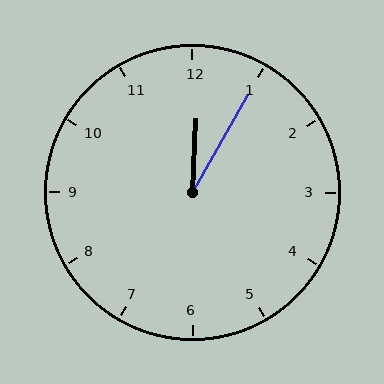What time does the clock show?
12:05.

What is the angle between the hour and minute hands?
Approximately 28 degrees.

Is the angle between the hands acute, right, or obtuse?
It is acute.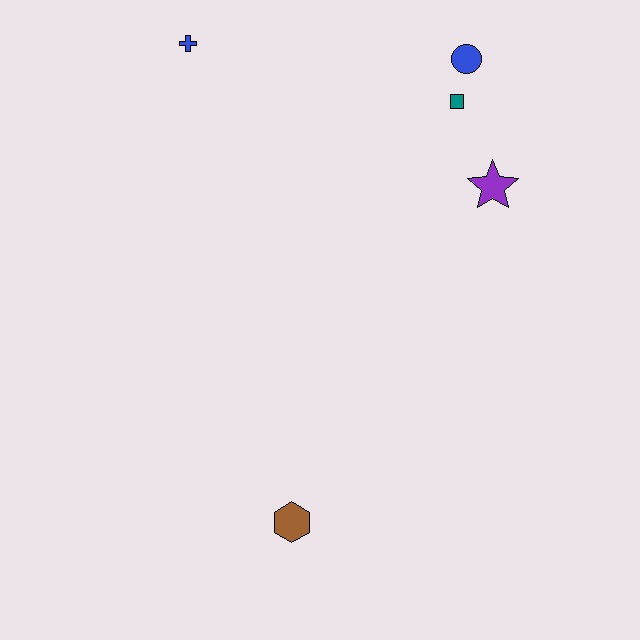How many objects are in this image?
There are 5 objects.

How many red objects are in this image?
There are no red objects.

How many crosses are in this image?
There is 1 cross.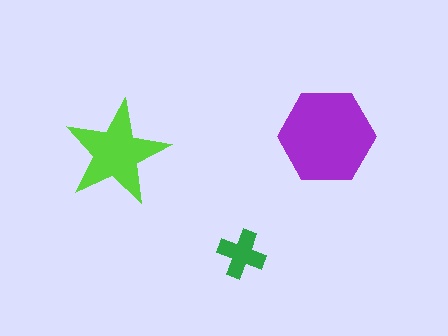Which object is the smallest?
The green cross.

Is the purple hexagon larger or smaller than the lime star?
Larger.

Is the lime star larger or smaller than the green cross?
Larger.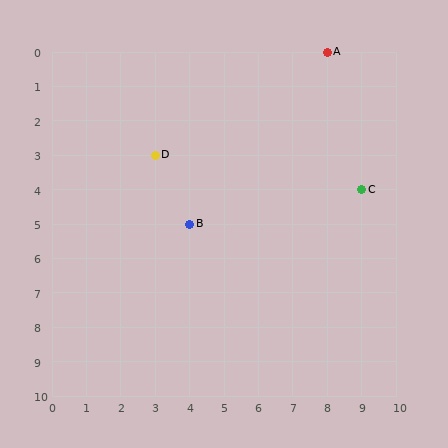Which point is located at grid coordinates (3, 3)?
Point D is at (3, 3).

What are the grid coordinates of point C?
Point C is at grid coordinates (9, 4).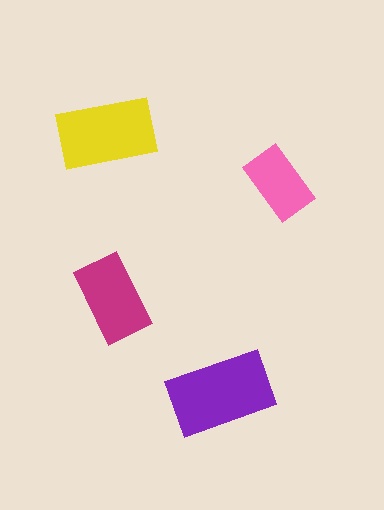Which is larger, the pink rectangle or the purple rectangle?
The purple one.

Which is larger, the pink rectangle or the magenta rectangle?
The magenta one.